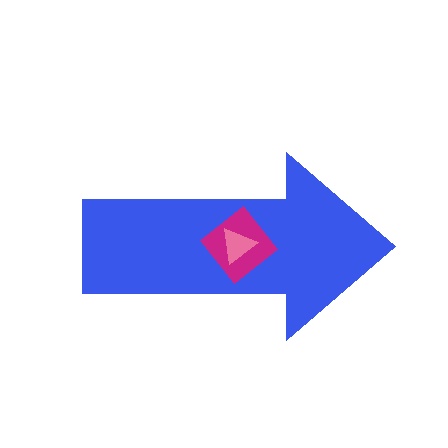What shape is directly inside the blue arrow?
The magenta diamond.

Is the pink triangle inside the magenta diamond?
Yes.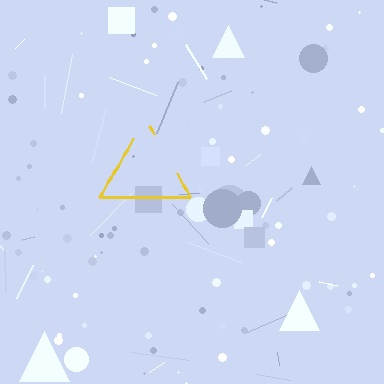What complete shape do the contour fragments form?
The contour fragments form a triangle.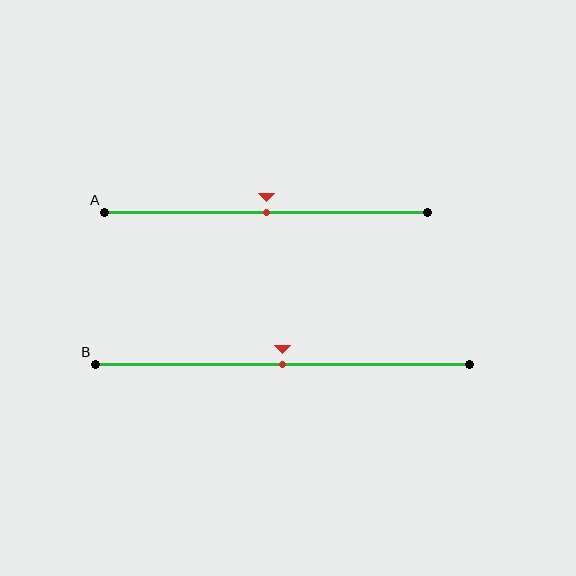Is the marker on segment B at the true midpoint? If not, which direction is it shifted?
Yes, the marker on segment B is at the true midpoint.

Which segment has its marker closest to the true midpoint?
Segment A has its marker closest to the true midpoint.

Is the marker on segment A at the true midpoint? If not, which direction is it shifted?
Yes, the marker on segment A is at the true midpoint.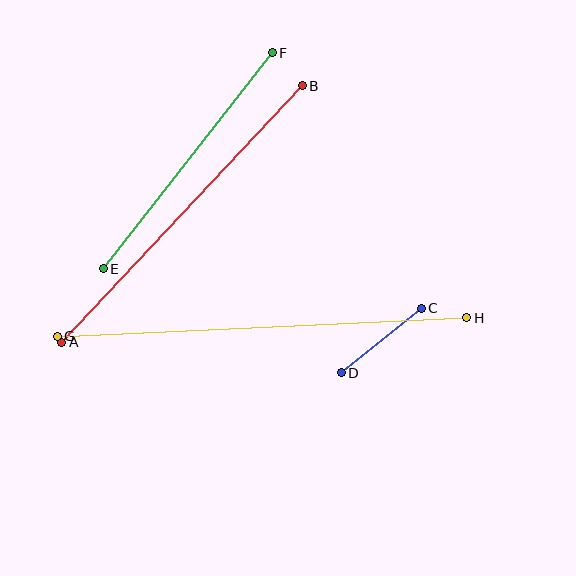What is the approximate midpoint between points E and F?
The midpoint is at approximately (188, 161) pixels.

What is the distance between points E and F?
The distance is approximately 274 pixels.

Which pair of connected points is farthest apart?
Points G and H are farthest apart.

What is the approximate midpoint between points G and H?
The midpoint is at approximately (262, 327) pixels.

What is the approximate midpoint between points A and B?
The midpoint is at approximately (182, 214) pixels.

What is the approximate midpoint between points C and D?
The midpoint is at approximately (381, 341) pixels.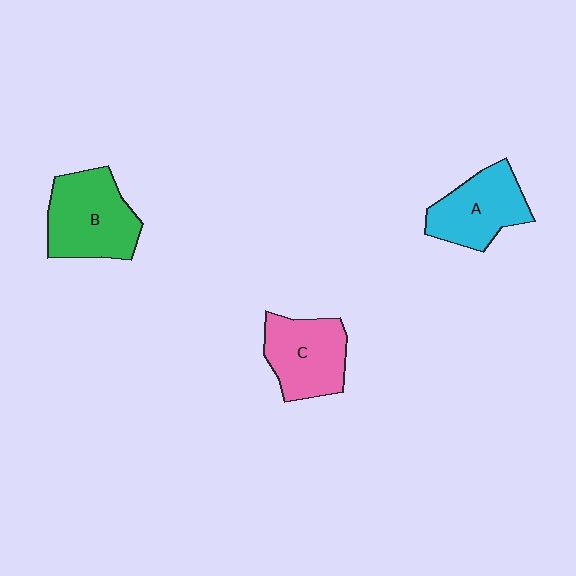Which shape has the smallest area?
Shape A (cyan).